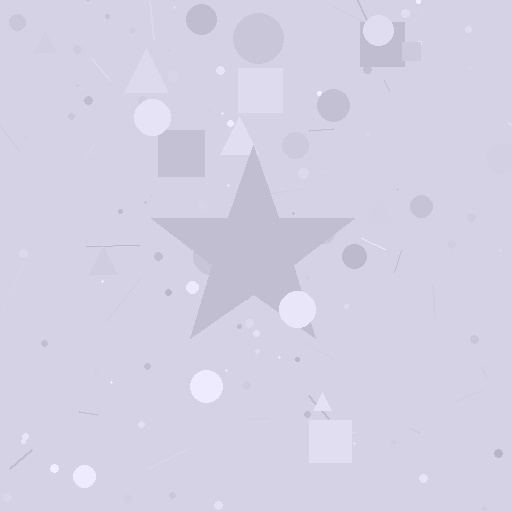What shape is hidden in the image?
A star is hidden in the image.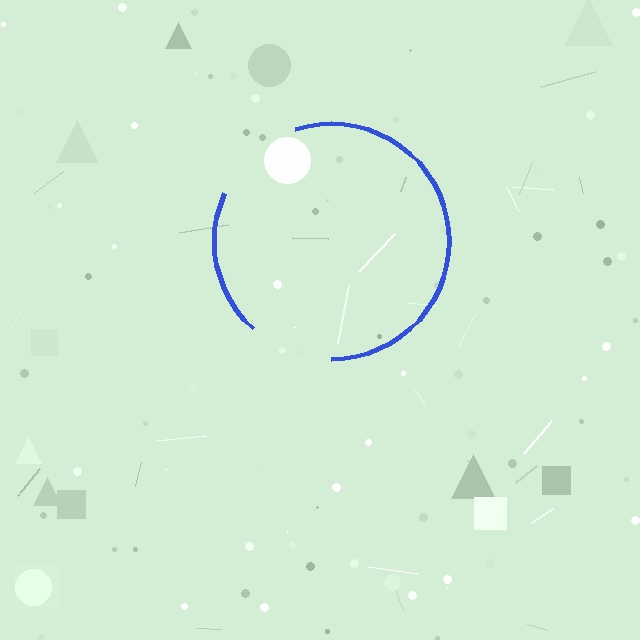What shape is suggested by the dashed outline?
The dashed outline suggests a circle.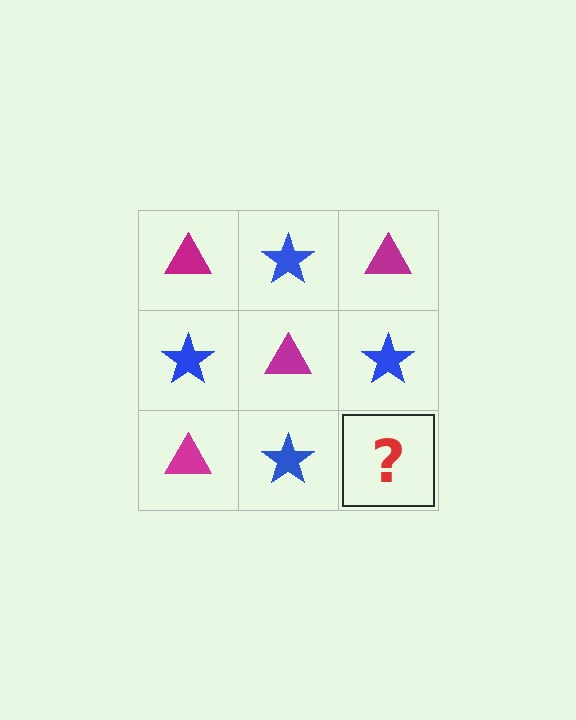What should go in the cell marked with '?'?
The missing cell should contain a magenta triangle.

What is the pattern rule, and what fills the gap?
The rule is that it alternates magenta triangle and blue star in a checkerboard pattern. The gap should be filled with a magenta triangle.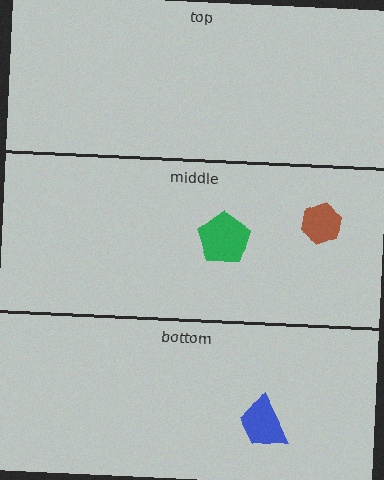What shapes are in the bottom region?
The blue trapezoid.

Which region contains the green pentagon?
The middle region.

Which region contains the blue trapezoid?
The bottom region.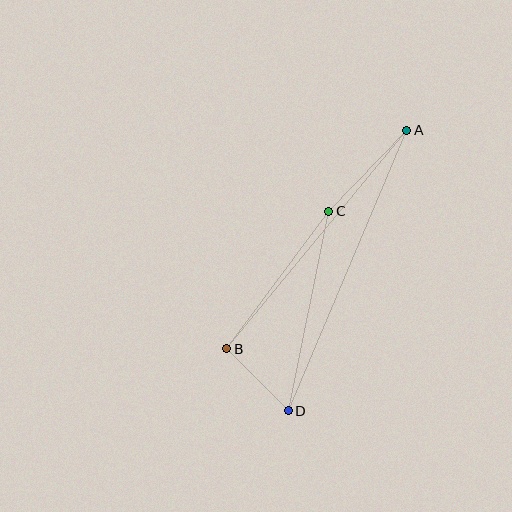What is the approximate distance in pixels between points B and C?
The distance between B and C is approximately 171 pixels.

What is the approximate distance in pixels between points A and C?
The distance between A and C is approximately 113 pixels.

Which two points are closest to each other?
Points B and D are closest to each other.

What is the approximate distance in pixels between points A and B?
The distance between A and B is approximately 283 pixels.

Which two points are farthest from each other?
Points A and D are farthest from each other.